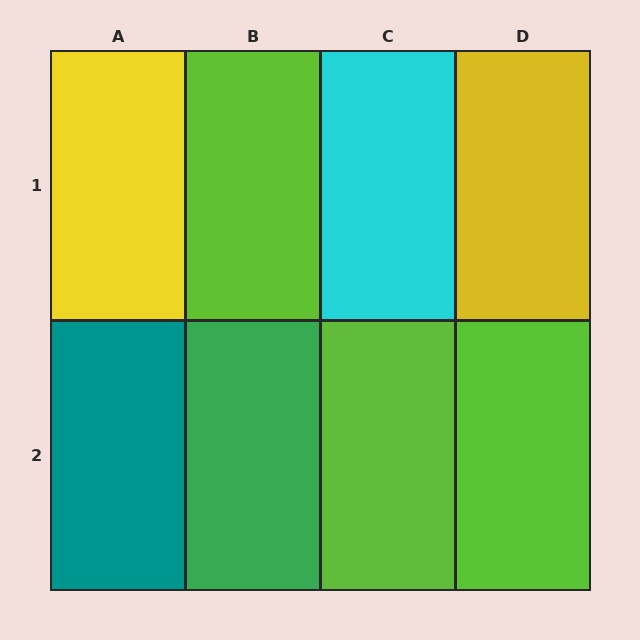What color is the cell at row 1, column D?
Yellow.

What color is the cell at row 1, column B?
Lime.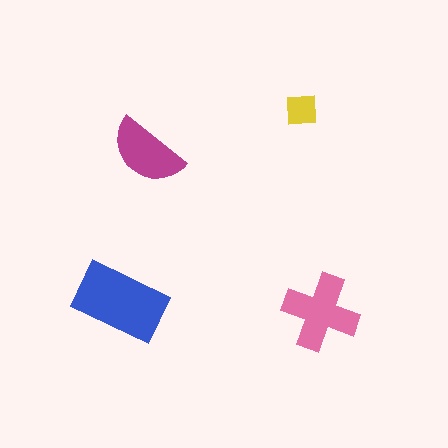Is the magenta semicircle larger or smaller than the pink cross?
Smaller.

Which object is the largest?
The blue rectangle.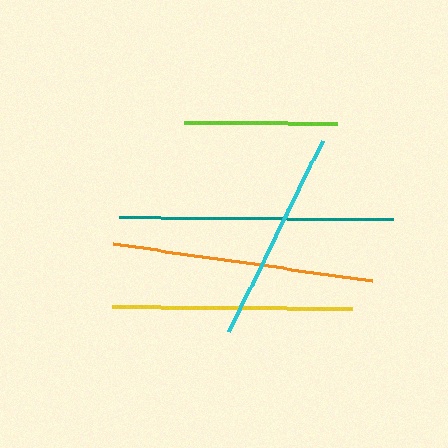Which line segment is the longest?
The teal line is the longest at approximately 274 pixels.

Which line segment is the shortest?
The lime line is the shortest at approximately 153 pixels.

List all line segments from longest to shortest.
From longest to shortest: teal, orange, yellow, cyan, lime.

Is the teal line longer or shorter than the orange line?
The teal line is longer than the orange line.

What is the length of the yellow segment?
The yellow segment is approximately 240 pixels long.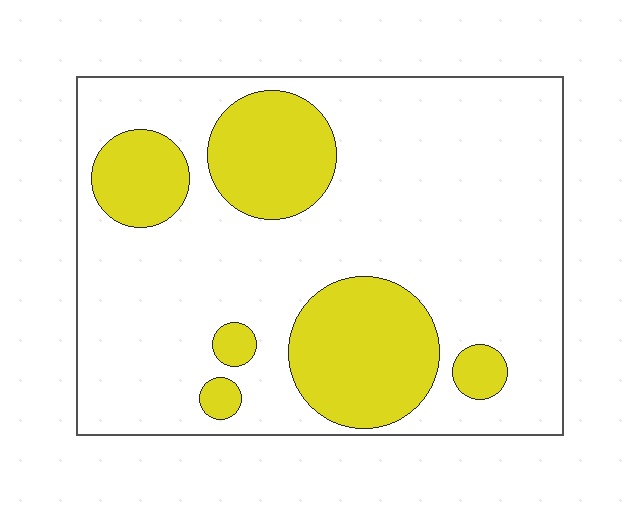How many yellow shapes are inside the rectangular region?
6.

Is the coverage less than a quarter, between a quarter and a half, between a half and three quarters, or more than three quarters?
Between a quarter and a half.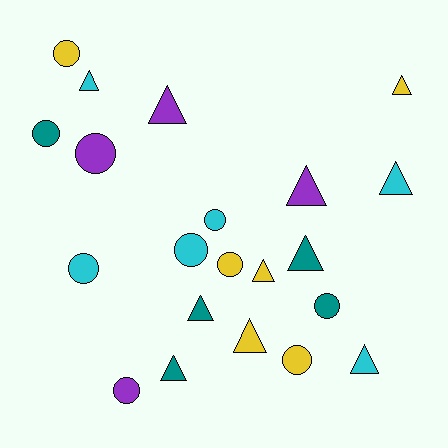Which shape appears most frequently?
Triangle, with 11 objects.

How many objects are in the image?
There are 21 objects.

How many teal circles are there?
There are 2 teal circles.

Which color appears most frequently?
Yellow, with 6 objects.